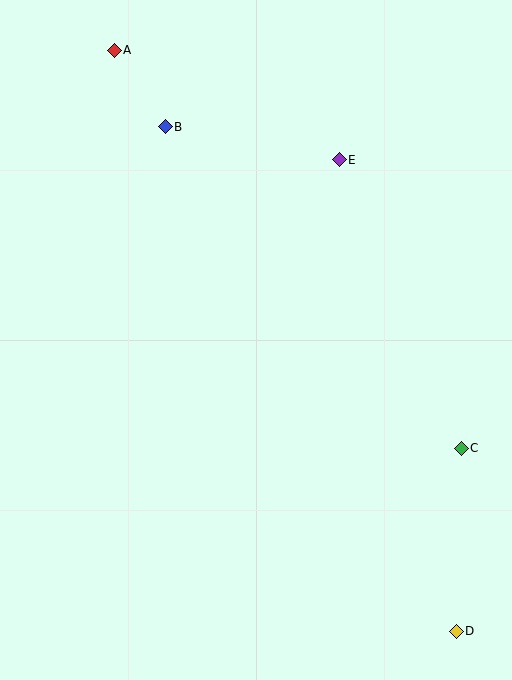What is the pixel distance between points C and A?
The distance between C and A is 528 pixels.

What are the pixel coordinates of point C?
Point C is at (461, 448).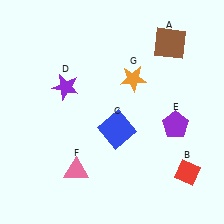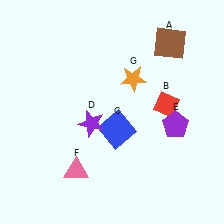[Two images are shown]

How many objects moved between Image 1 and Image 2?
2 objects moved between the two images.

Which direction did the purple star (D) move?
The purple star (D) moved down.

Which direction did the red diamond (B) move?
The red diamond (B) moved up.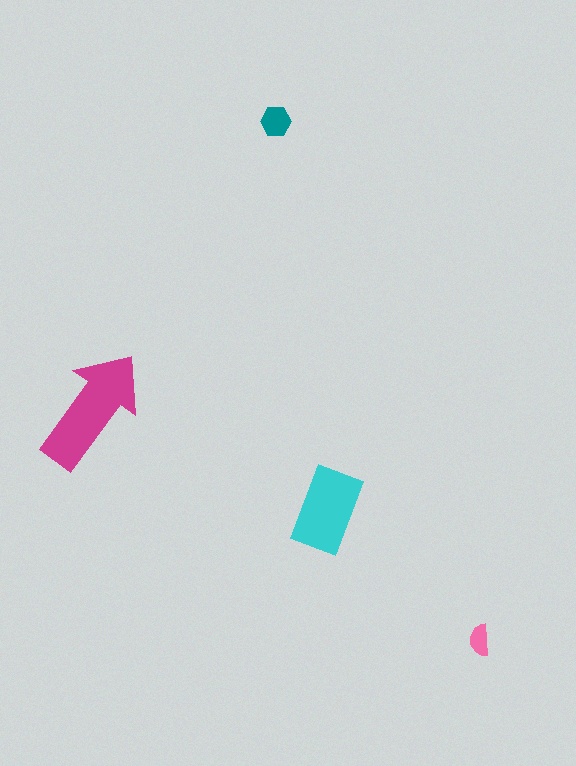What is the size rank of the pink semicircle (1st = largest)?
4th.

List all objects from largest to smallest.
The magenta arrow, the cyan rectangle, the teal hexagon, the pink semicircle.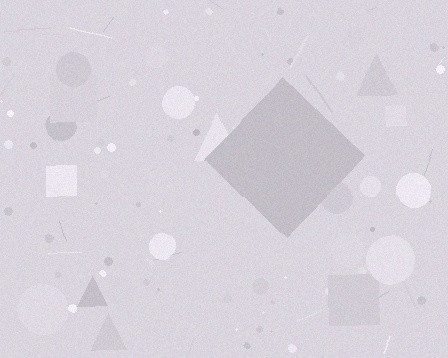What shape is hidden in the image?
A diamond is hidden in the image.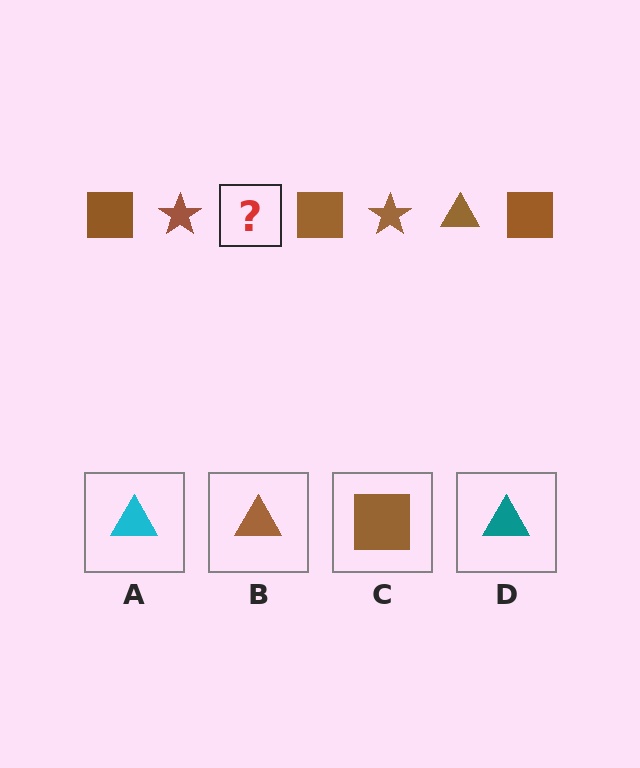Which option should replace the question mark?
Option B.